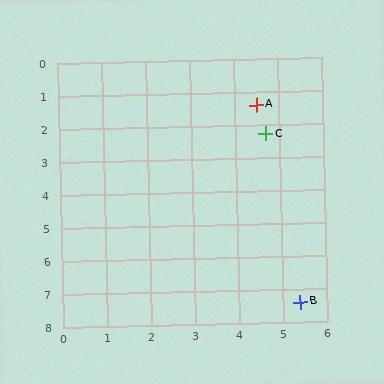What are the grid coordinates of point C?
Point C is at approximately (4.7, 2.3).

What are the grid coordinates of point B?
Point B is at approximately (5.4, 7.4).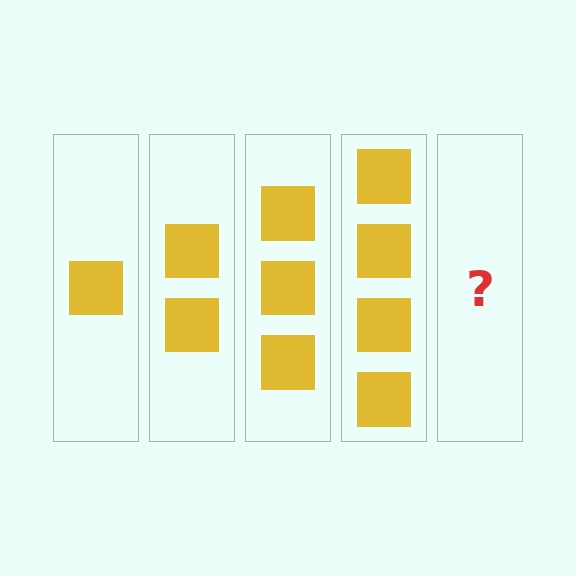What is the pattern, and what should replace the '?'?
The pattern is that each step adds one more square. The '?' should be 5 squares.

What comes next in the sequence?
The next element should be 5 squares.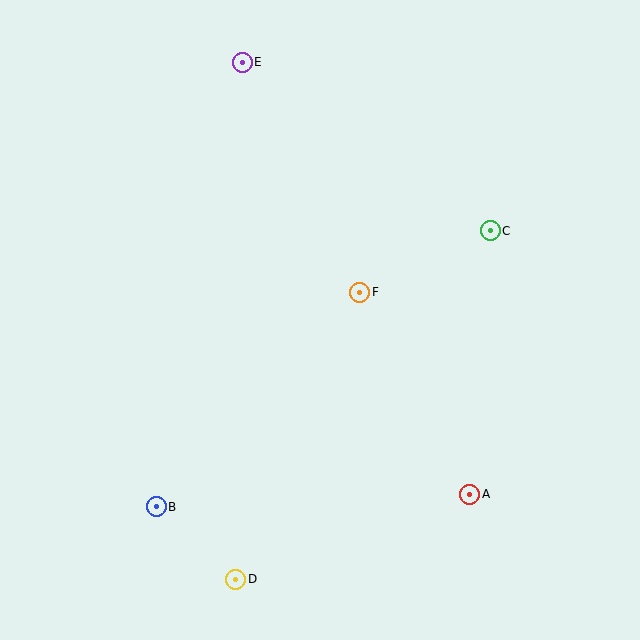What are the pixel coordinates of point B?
Point B is at (156, 507).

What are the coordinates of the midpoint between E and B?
The midpoint between E and B is at (199, 285).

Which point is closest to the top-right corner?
Point C is closest to the top-right corner.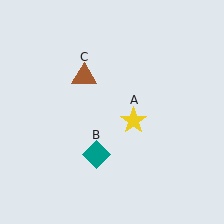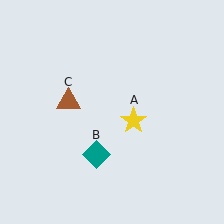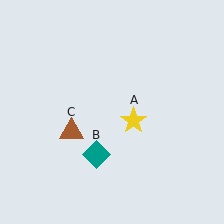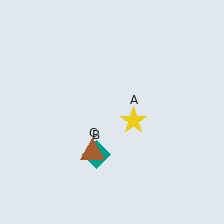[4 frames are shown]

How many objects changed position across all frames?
1 object changed position: brown triangle (object C).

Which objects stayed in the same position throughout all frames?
Yellow star (object A) and teal diamond (object B) remained stationary.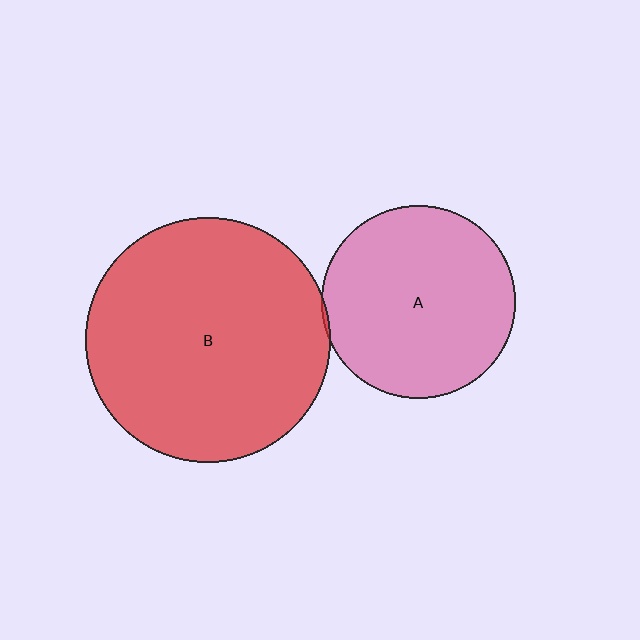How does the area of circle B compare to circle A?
Approximately 1.6 times.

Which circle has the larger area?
Circle B (red).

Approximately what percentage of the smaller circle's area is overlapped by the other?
Approximately 5%.